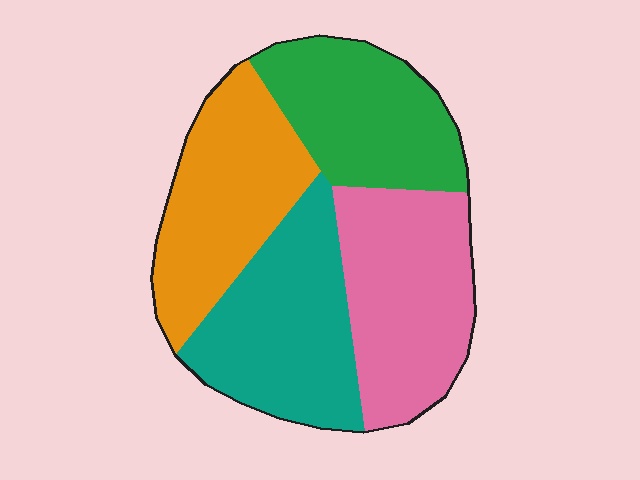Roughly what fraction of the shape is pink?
Pink takes up about one quarter (1/4) of the shape.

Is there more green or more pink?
Pink.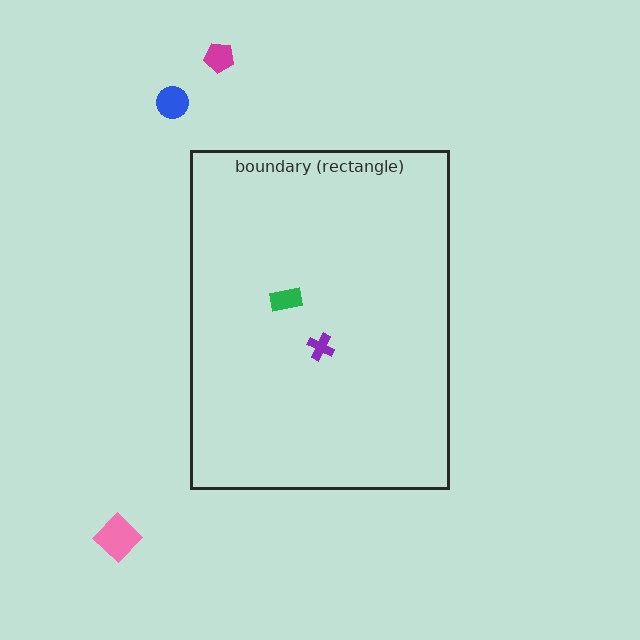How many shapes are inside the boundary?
2 inside, 3 outside.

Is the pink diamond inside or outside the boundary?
Outside.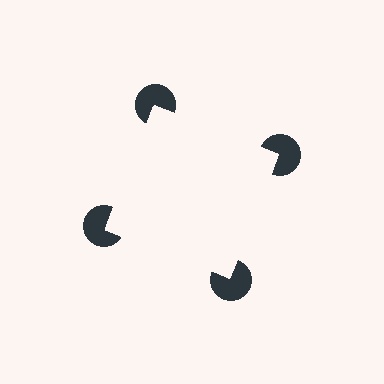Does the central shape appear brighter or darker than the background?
It typically appears slightly brighter than the background, even though no actual brightness change is drawn.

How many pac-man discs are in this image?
There are 4 — one at each vertex of the illusory square.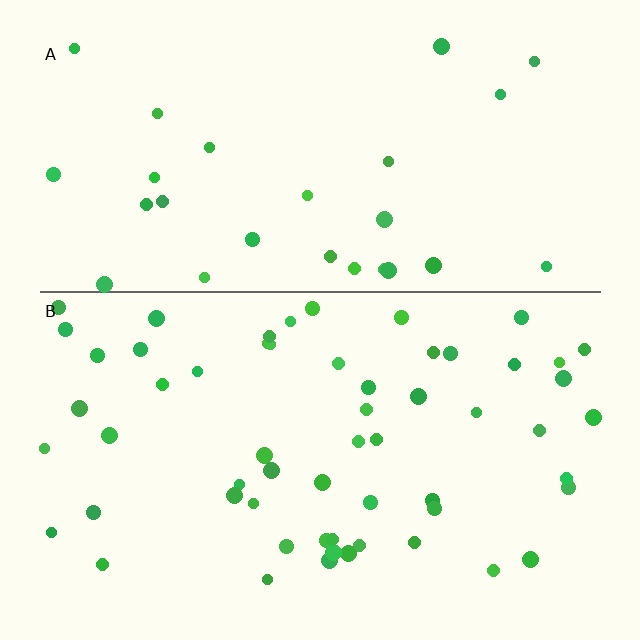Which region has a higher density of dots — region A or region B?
B (the bottom).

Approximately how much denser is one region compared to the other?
Approximately 2.1× — region B over region A.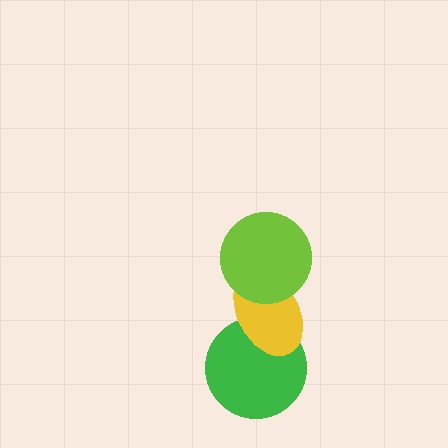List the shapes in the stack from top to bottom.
From top to bottom: the lime circle, the yellow ellipse, the green circle.